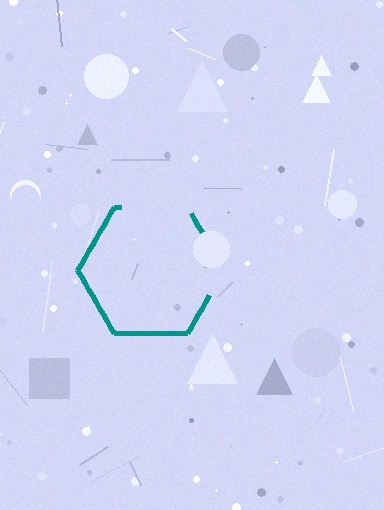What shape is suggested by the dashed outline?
The dashed outline suggests a hexagon.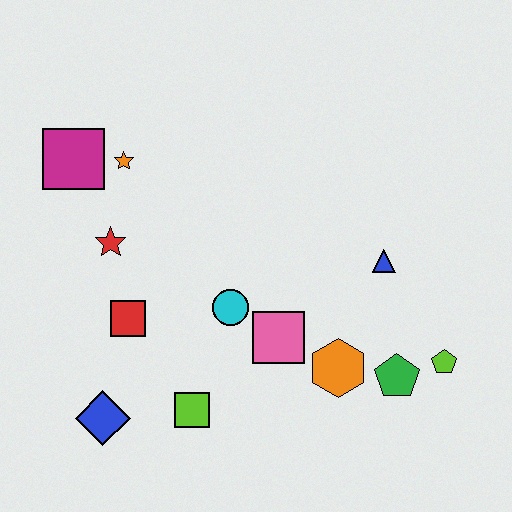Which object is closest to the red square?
The red star is closest to the red square.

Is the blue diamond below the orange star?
Yes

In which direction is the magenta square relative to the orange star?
The magenta square is to the left of the orange star.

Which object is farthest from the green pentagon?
The magenta square is farthest from the green pentagon.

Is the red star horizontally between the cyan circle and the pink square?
No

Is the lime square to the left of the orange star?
No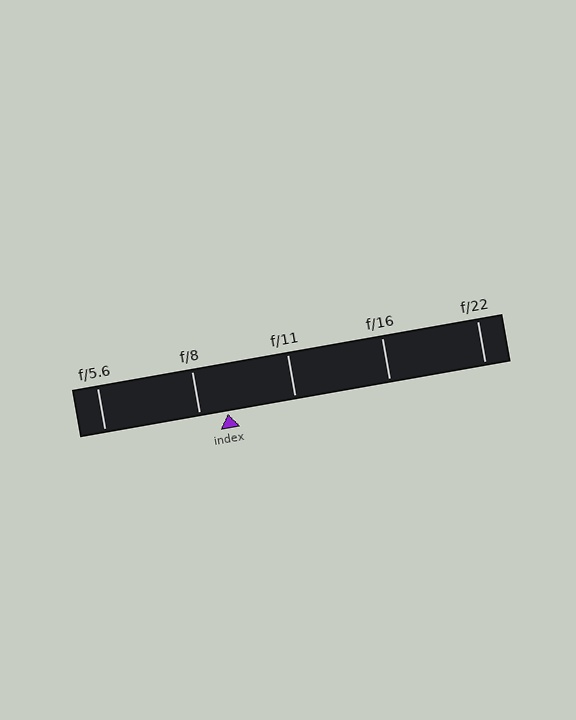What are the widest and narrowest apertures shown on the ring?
The widest aperture shown is f/5.6 and the narrowest is f/22.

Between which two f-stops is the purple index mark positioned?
The index mark is between f/8 and f/11.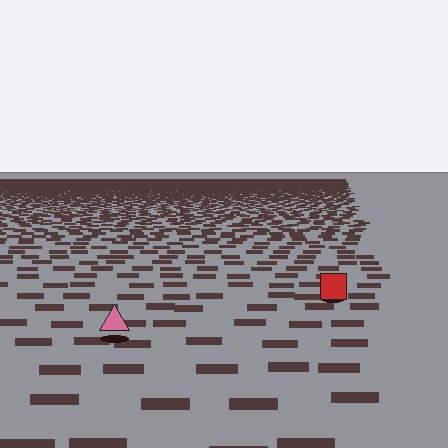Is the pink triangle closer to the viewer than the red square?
Yes. The pink triangle is closer — you can tell from the texture gradient: the ground texture is coarser near it.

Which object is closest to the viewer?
The pink triangle is closest. The texture marks near it are larger and more spread out.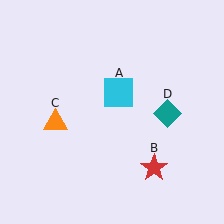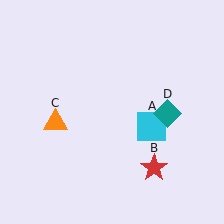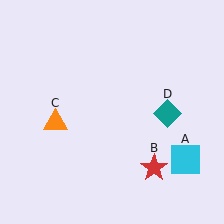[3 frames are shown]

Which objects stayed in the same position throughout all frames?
Red star (object B) and orange triangle (object C) and teal diamond (object D) remained stationary.